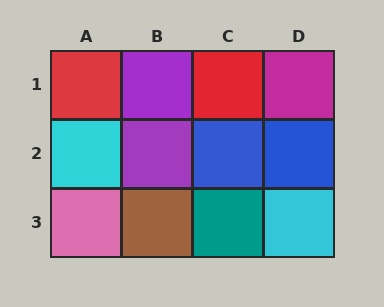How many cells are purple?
2 cells are purple.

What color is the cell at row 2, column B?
Purple.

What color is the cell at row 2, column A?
Cyan.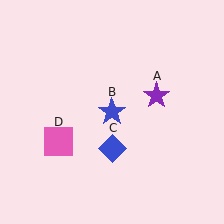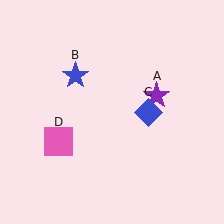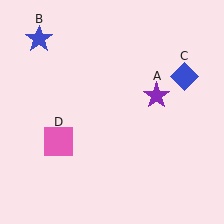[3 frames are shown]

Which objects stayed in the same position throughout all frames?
Purple star (object A) and pink square (object D) remained stationary.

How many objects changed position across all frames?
2 objects changed position: blue star (object B), blue diamond (object C).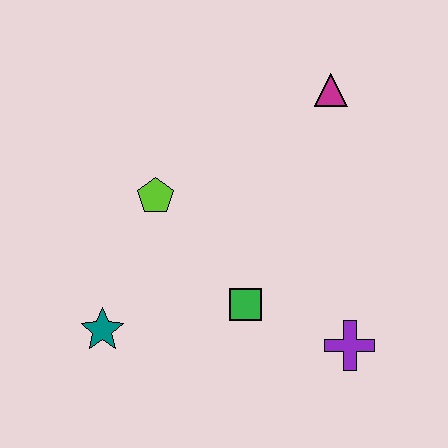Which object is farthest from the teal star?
The magenta triangle is farthest from the teal star.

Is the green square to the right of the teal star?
Yes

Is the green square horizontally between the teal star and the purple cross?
Yes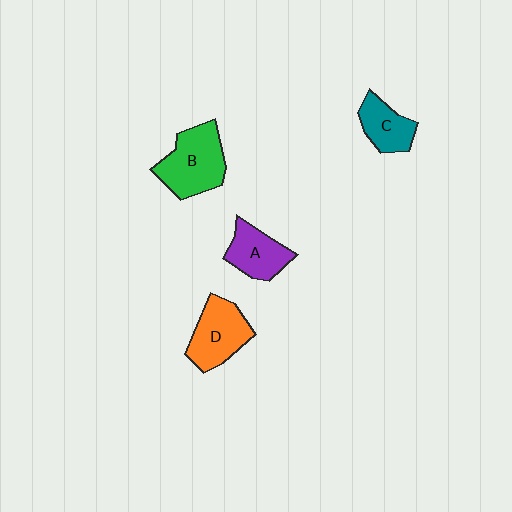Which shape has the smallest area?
Shape C (teal).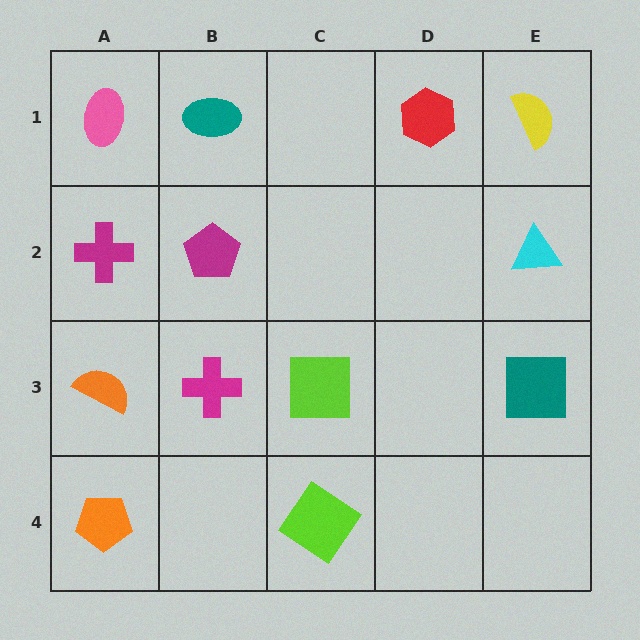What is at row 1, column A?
A pink ellipse.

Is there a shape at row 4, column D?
No, that cell is empty.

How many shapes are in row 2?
3 shapes.